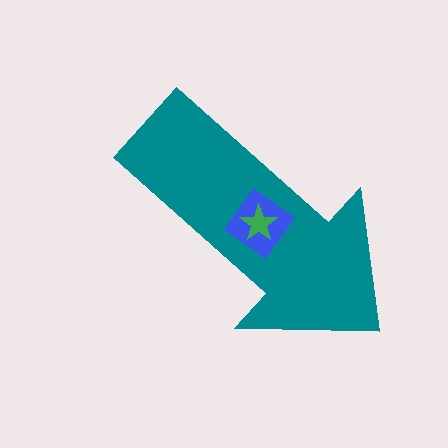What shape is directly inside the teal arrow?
The blue diamond.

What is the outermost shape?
The teal arrow.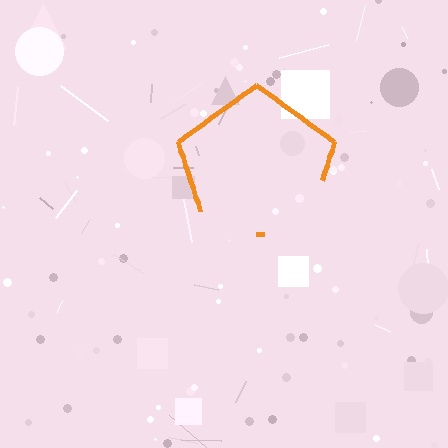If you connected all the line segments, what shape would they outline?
They would outline a pentagon.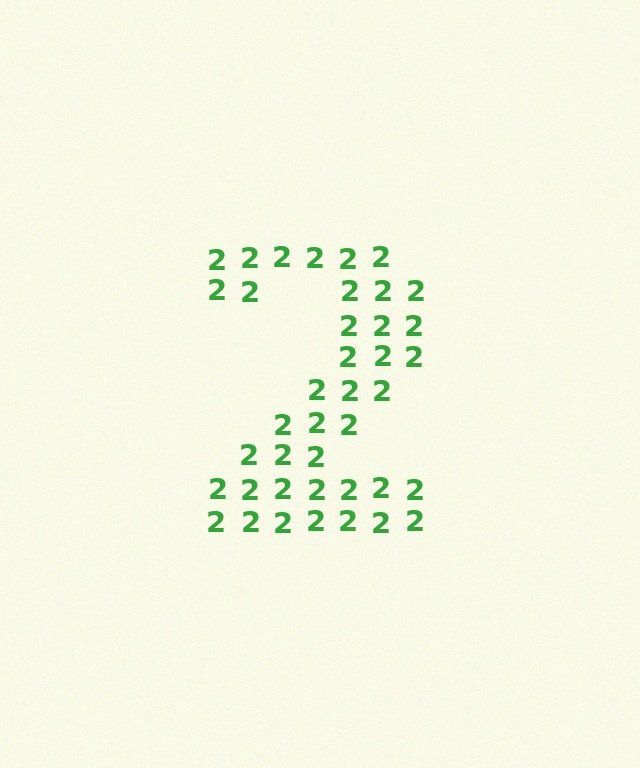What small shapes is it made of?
It is made of small digit 2's.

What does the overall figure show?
The overall figure shows the digit 2.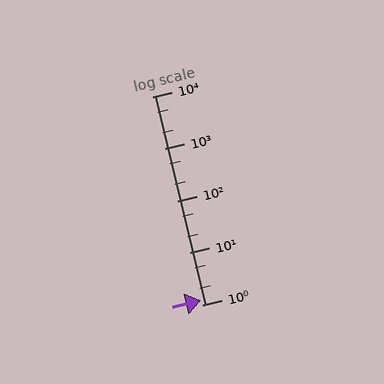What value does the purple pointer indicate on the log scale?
The pointer indicates approximately 1.2.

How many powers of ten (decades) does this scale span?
The scale spans 4 decades, from 1 to 10000.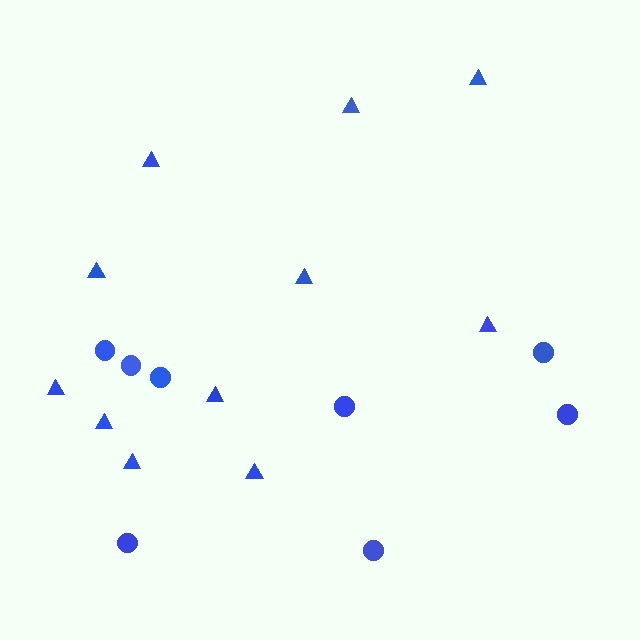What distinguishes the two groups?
There are 2 groups: one group of triangles (11) and one group of circles (8).